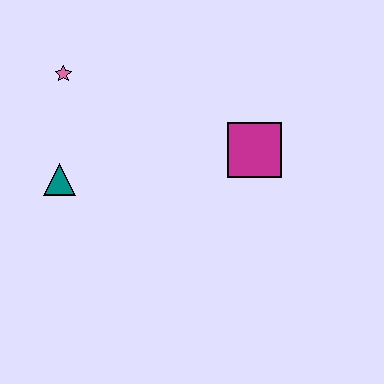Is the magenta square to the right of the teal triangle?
Yes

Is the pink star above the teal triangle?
Yes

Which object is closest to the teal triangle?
The pink star is closest to the teal triangle.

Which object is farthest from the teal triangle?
The magenta square is farthest from the teal triangle.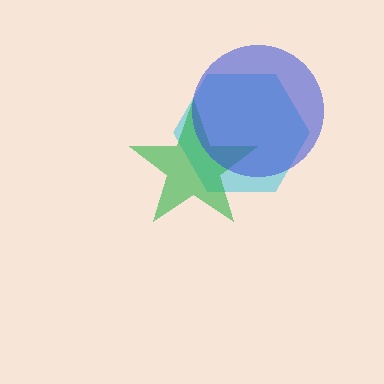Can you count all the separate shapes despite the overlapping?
Yes, there are 3 separate shapes.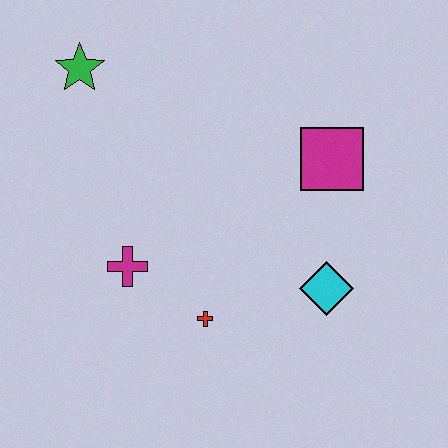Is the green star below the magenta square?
No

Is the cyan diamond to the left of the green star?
No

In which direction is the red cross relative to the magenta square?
The red cross is below the magenta square.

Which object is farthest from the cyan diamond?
The green star is farthest from the cyan diamond.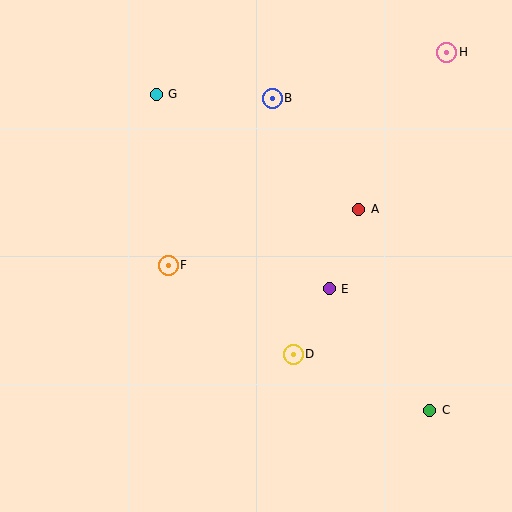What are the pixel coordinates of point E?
Point E is at (329, 289).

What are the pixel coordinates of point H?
Point H is at (447, 52).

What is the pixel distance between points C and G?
The distance between C and G is 418 pixels.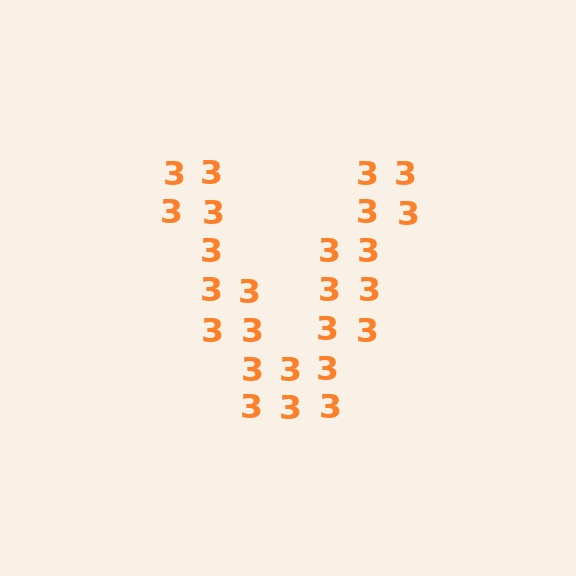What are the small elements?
The small elements are digit 3's.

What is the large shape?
The large shape is the letter V.